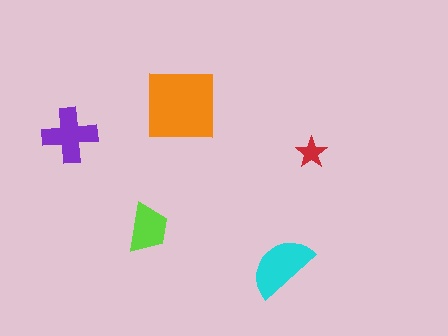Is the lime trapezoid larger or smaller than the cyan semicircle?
Smaller.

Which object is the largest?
The orange square.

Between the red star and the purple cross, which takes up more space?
The purple cross.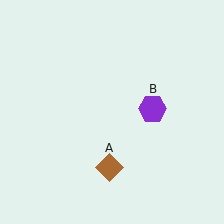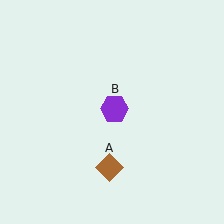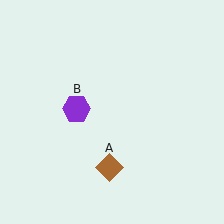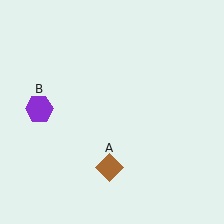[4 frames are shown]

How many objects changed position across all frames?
1 object changed position: purple hexagon (object B).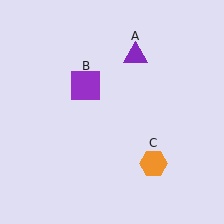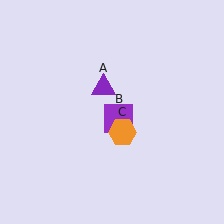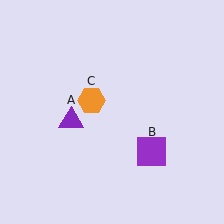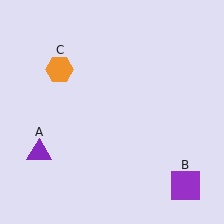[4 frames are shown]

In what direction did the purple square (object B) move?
The purple square (object B) moved down and to the right.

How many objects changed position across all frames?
3 objects changed position: purple triangle (object A), purple square (object B), orange hexagon (object C).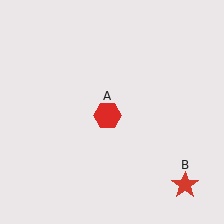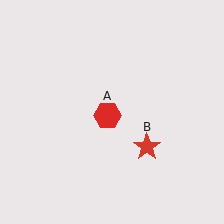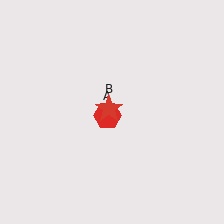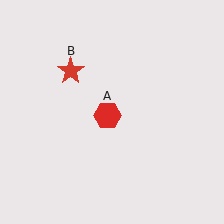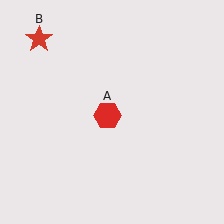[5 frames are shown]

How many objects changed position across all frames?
1 object changed position: red star (object B).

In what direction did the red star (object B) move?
The red star (object B) moved up and to the left.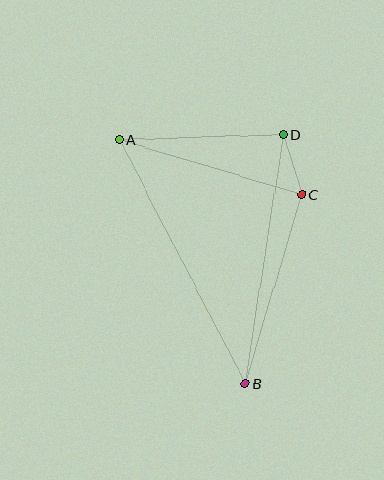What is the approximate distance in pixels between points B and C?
The distance between B and C is approximately 197 pixels.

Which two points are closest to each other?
Points C and D are closest to each other.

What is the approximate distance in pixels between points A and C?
The distance between A and C is approximately 190 pixels.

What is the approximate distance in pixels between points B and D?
The distance between B and D is approximately 252 pixels.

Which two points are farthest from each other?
Points A and B are farthest from each other.